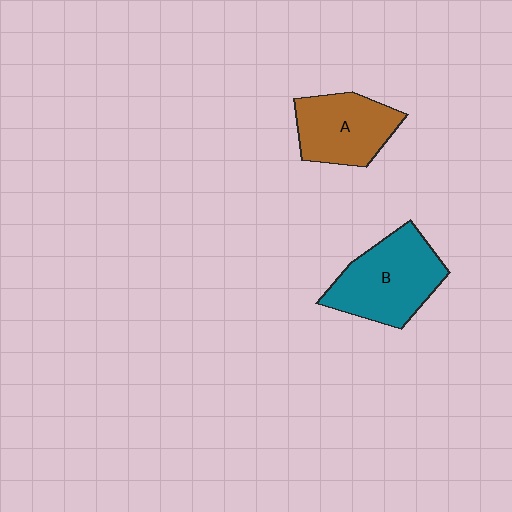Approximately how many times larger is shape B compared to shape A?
Approximately 1.3 times.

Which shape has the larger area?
Shape B (teal).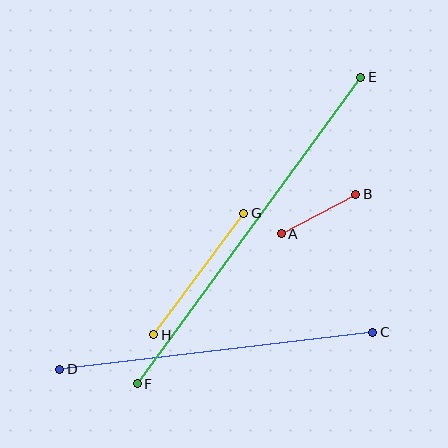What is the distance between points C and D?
The distance is approximately 315 pixels.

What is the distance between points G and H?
The distance is approximately 151 pixels.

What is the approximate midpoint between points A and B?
The midpoint is at approximately (318, 214) pixels.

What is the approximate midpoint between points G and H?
The midpoint is at approximately (199, 274) pixels.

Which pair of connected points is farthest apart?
Points E and F are farthest apart.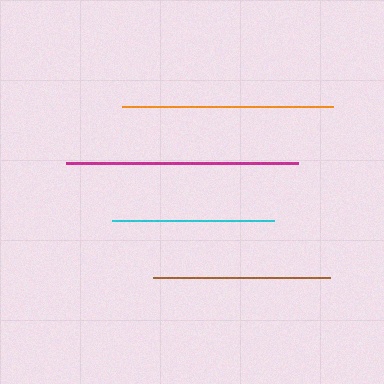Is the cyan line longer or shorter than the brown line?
The brown line is longer than the cyan line.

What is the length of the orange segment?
The orange segment is approximately 210 pixels long.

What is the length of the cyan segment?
The cyan segment is approximately 162 pixels long.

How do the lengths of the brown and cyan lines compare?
The brown and cyan lines are approximately the same length.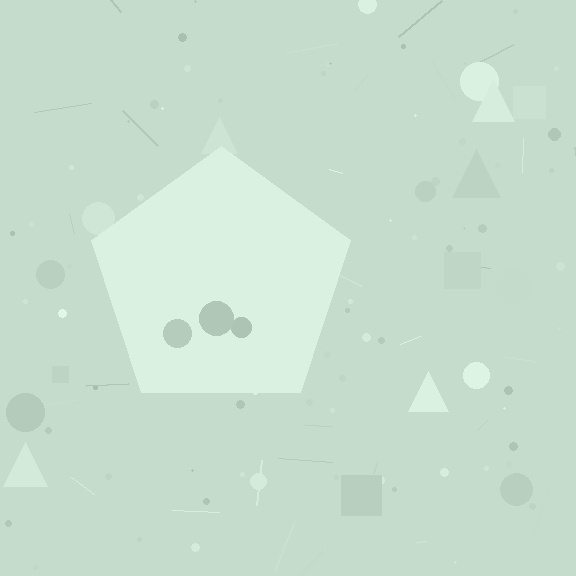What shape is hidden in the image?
A pentagon is hidden in the image.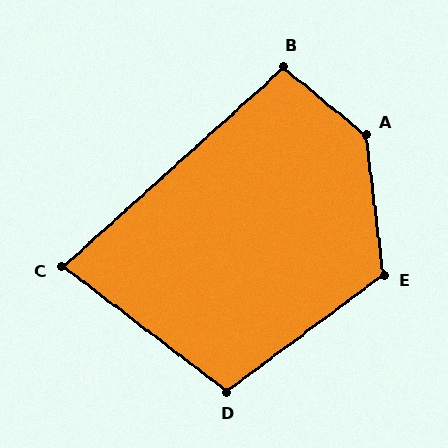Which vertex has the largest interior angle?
A, at approximately 136 degrees.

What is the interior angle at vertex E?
Approximately 119 degrees (obtuse).